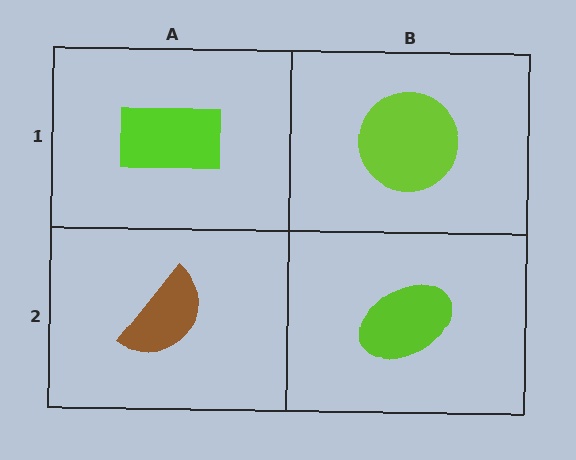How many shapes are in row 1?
2 shapes.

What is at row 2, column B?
A lime ellipse.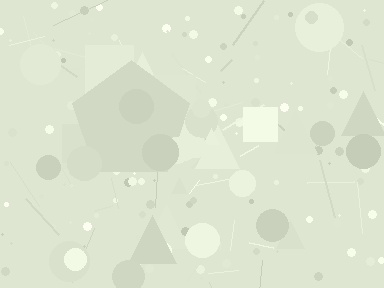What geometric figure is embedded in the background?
A pentagon is embedded in the background.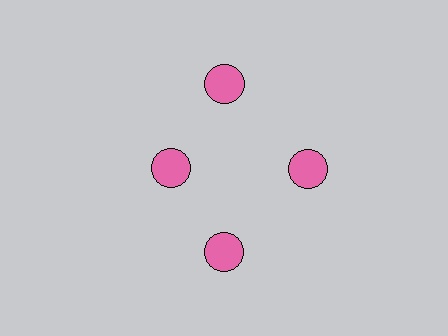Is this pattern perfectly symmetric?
No. The 4 pink circles are arranged in a ring, but one element near the 9 o'clock position is pulled inward toward the center, breaking the 4-fold rotational symmetry.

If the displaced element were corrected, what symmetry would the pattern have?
It would have 4-fold rotational symmetry — the pattern would map onto itself every 90 degrees.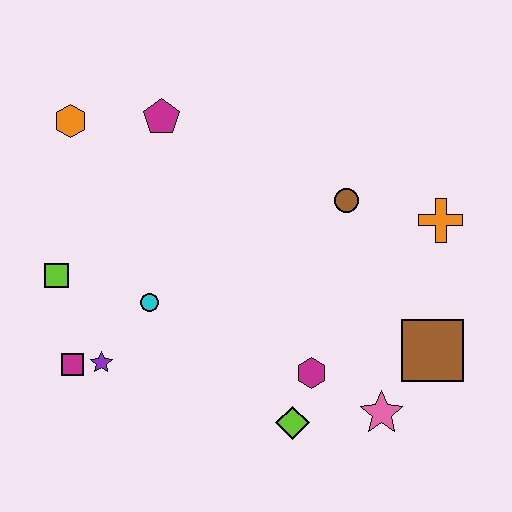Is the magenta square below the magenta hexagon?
No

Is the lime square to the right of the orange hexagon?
No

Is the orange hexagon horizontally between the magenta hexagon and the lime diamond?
No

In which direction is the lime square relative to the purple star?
The lime square is above the purple star.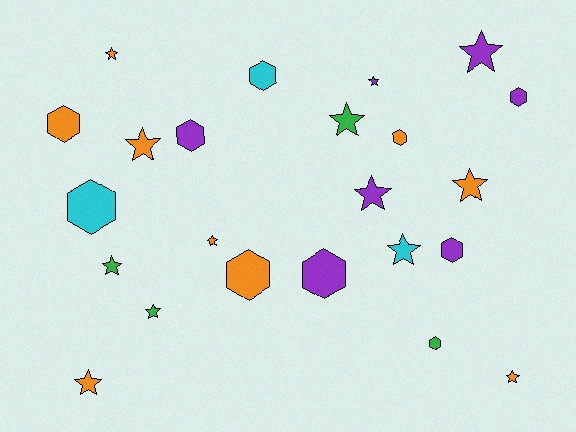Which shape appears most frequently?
Star, with 13 objects.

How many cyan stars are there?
There is 1 cyan star.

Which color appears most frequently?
Orange, with 9 objects.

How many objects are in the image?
There are 23 objects.